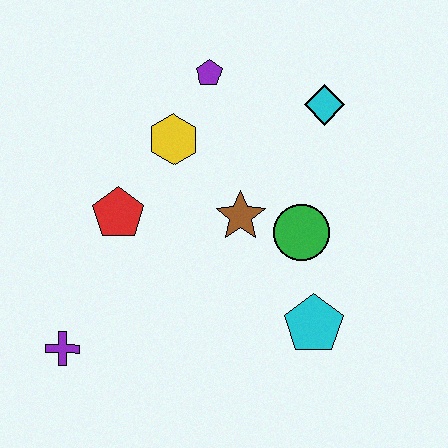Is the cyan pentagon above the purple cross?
Yes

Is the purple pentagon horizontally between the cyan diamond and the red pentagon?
Yes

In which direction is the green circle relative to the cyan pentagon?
The green circle is above the cyan pentagon.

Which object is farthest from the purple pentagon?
The purple cross is farthest from the purple pentagon.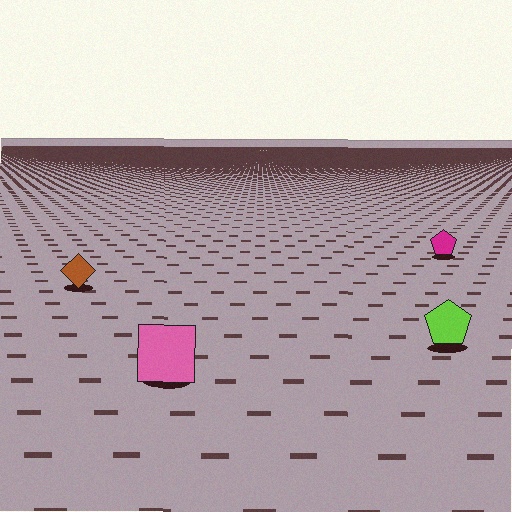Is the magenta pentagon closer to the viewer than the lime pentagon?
No. The lime pentagon is closer — you can tell from the texture gradient: the ground texture is coarser near it.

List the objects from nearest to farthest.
From nearest to farthest: the pink square, the lime pentagon, the brown diamond, the magenta pentagon.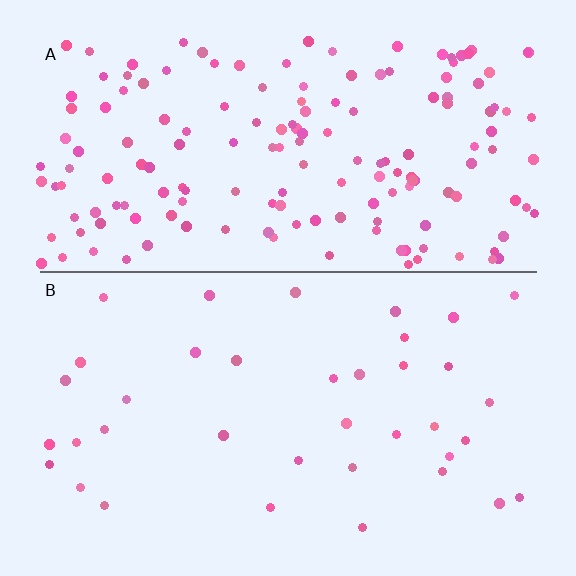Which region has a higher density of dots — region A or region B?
A (the top).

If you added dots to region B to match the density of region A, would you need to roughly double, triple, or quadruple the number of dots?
Approximately quadruple.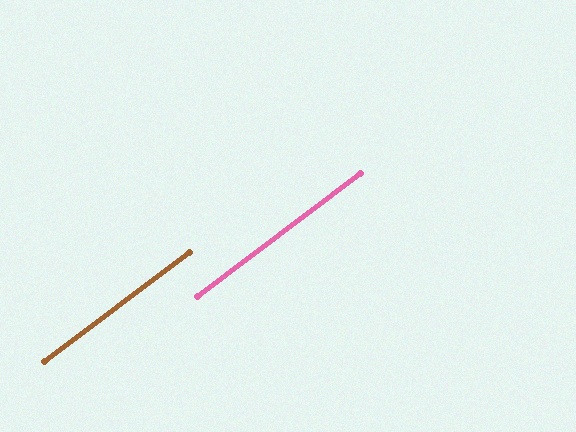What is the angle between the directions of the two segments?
Approximately 0 degrees.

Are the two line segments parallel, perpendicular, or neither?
Parallel — their directions differ by only 0.2°.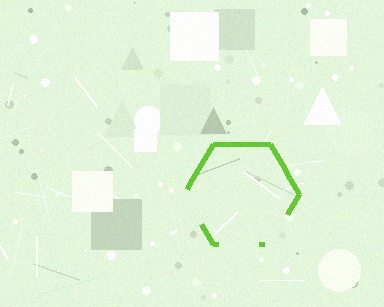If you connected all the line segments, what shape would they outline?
They would outline a hexagon.